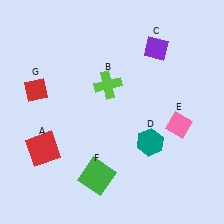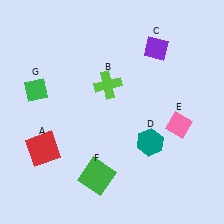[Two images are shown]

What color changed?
The diamond (G) changed from red in Image 1 to green in Image 2.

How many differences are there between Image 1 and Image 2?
There is 1 difference between the two images.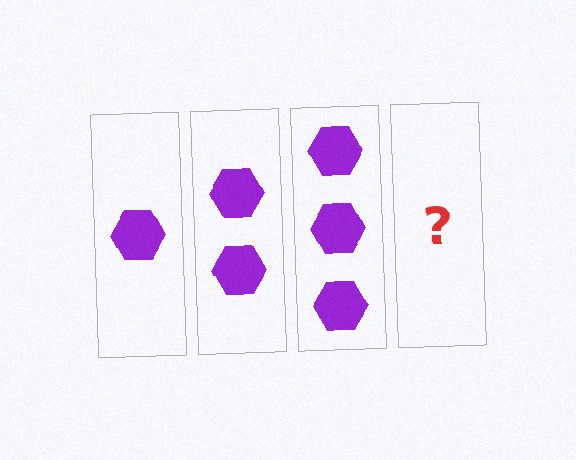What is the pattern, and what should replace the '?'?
The pattern is that each step adds one more hexagon. The '?' should be 4 hexagons.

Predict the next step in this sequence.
The next step is 4 hexagons.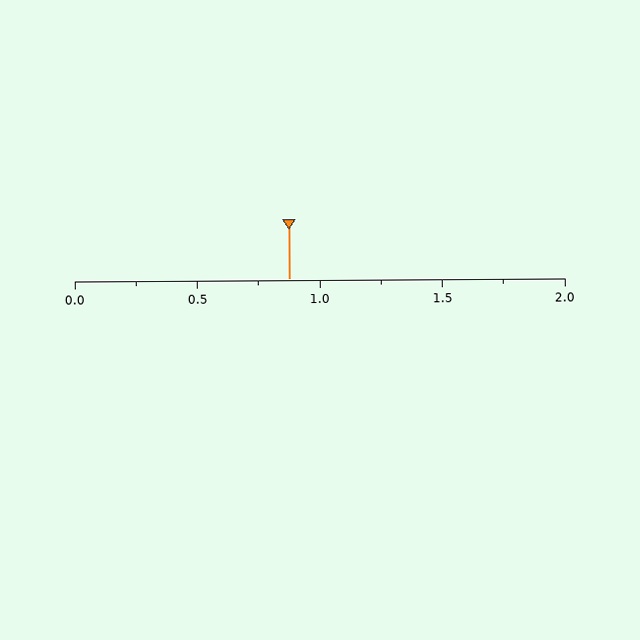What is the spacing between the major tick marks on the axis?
The major ticks are spaced 0.5 apart.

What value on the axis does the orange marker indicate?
The marker indicates approximately 0.88.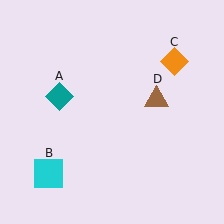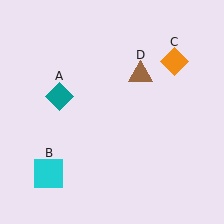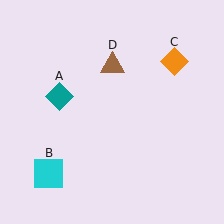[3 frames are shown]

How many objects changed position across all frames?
1 object changed position: brown triangle (object D).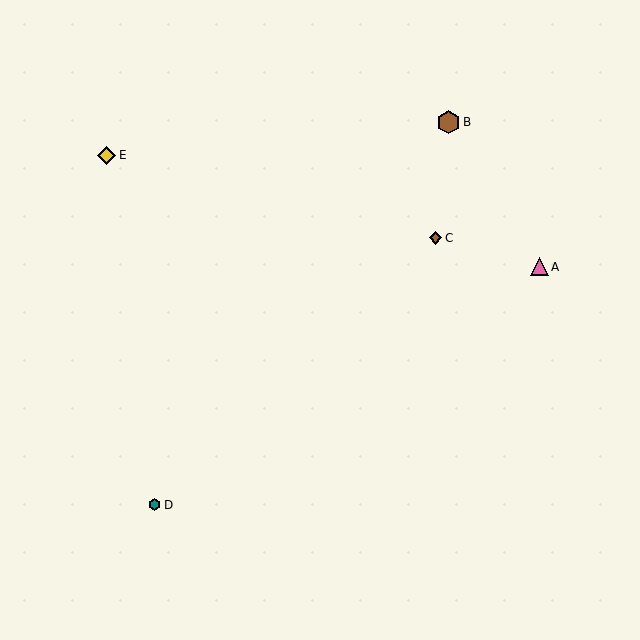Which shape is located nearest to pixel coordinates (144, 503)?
The teal hexagon (labeled D) at (155, 505) is nearest to that location.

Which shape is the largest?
The brown hexagon (labeled B) is the largest.